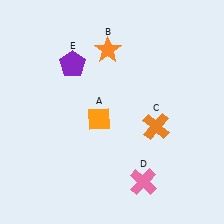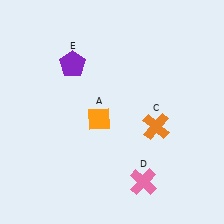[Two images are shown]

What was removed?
The orange star (B) was removed in Image 2.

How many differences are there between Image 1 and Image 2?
There is 1 difference between the two images.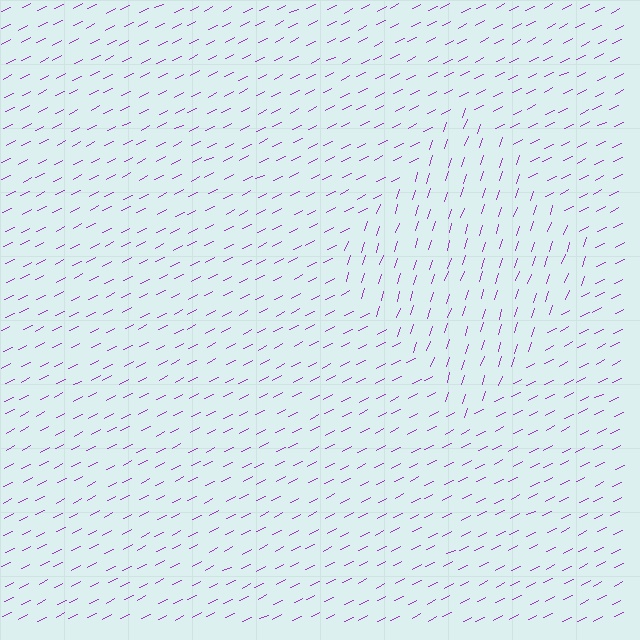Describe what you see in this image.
The image is filled with small purple line segments. A diamond region in the image has lines oriented differently from the surrounding lines, creating a visible texture boundary.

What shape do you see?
I see a diamond.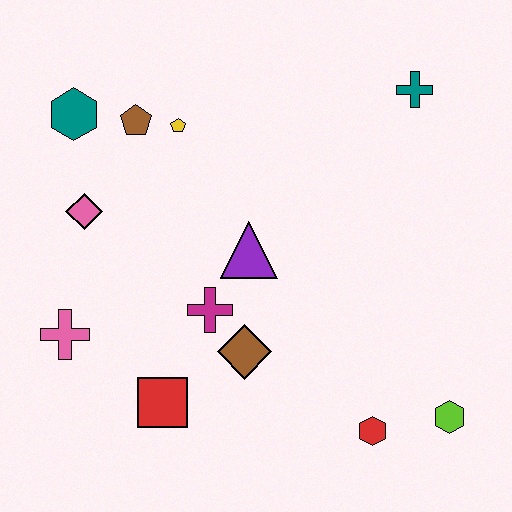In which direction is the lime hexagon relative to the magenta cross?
The lime hexagon is to the right of the magenta cross.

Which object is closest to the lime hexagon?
The red hexagon is closest to the lime hexagon.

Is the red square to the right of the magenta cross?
No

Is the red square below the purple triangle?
Yes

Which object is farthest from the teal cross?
The pink cross is farthest from the teal cross.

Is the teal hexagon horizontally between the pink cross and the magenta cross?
Yes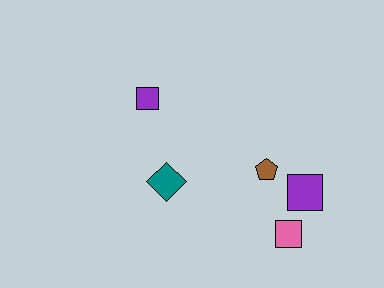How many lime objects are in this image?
There are no lime objects.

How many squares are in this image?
There are 3 squares.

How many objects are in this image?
There are 5 objects.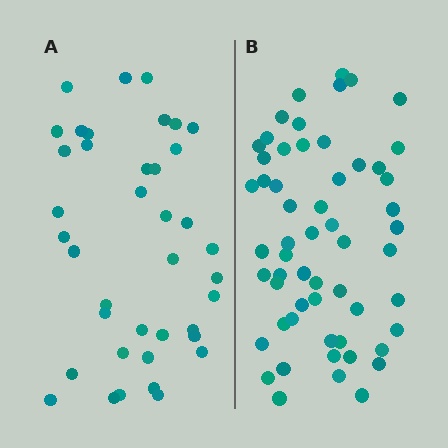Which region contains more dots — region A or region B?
Region B (the right region) has more dots.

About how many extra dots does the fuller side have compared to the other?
Region B has approximately 20 more dots than region A.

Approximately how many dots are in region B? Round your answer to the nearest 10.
About 60 dots. (The exact count is 57, which rounds to 60.)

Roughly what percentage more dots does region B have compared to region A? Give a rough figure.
About 45% more.